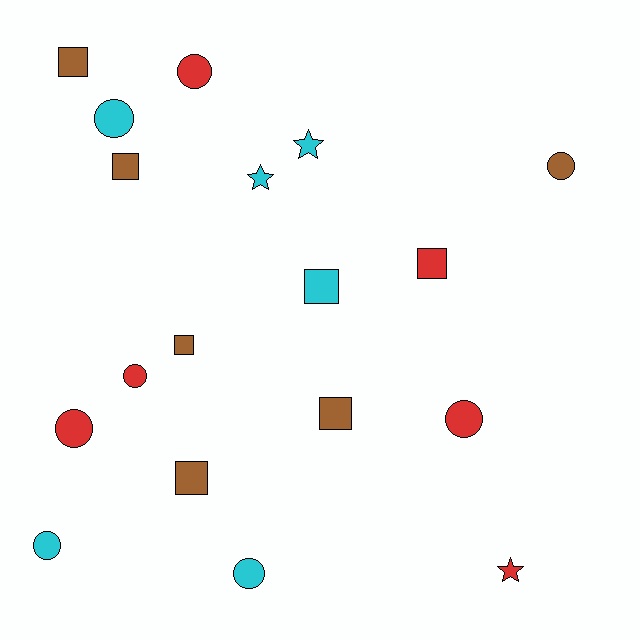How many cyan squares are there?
There is 1 cyan square.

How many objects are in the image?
There are 18 objects.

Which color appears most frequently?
Brown, with 6 objects.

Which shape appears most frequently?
Circle, with 8 objects.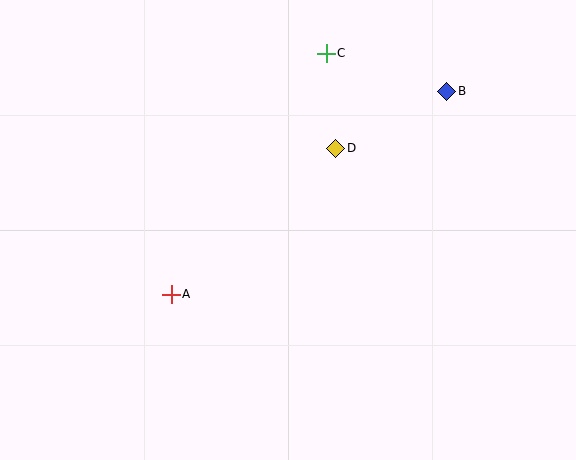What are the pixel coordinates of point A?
Point A is at (171, 294).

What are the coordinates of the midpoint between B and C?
The midpoint between B and C is at (386, 72).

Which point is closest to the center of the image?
Point D at (336, 148) is closest to the center.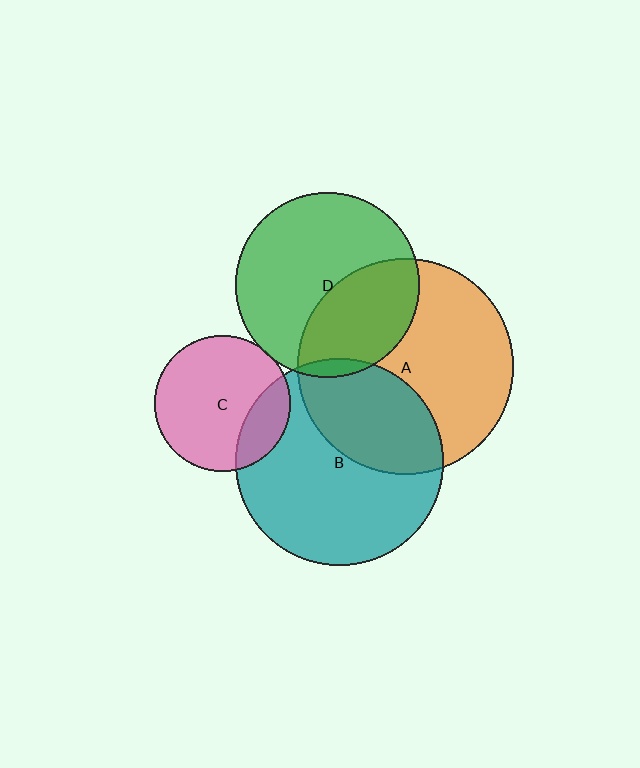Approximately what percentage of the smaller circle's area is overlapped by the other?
Approximately 40%.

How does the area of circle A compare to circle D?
Approximately 1.4 times.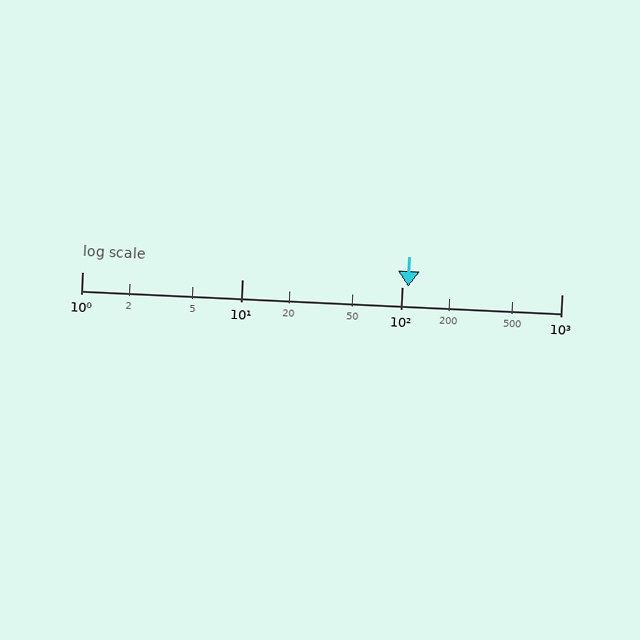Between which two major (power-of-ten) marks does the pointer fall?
The pointer is between 100 and 1000.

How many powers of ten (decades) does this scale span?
The scale spans 3 decades, from 1 to 1000.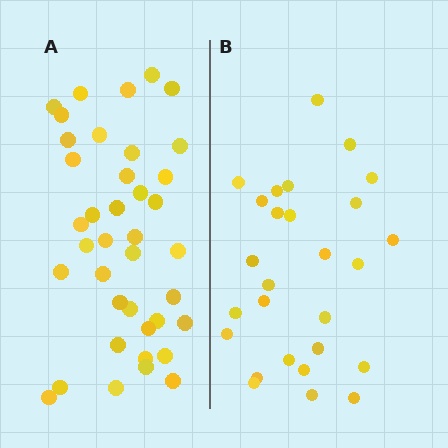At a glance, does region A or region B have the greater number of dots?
Region A (the left region) has more dots.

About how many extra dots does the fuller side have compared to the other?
Region A has roughly 12 or so more dots than region B.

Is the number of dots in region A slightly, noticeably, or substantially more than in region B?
Region A has noticeably more, but not dramatically so. The ratio is roughly 1.4 to 1.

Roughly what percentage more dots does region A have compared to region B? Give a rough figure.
About 45% more.